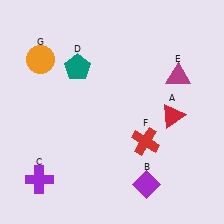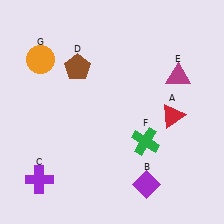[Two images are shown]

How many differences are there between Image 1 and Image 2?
There are 2 differences between the two images.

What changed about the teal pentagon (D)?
In Image 1, D is teal. In Image 2, it changed to brown.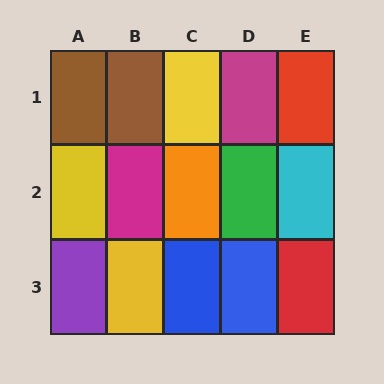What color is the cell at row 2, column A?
Yellow.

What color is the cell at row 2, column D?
Green.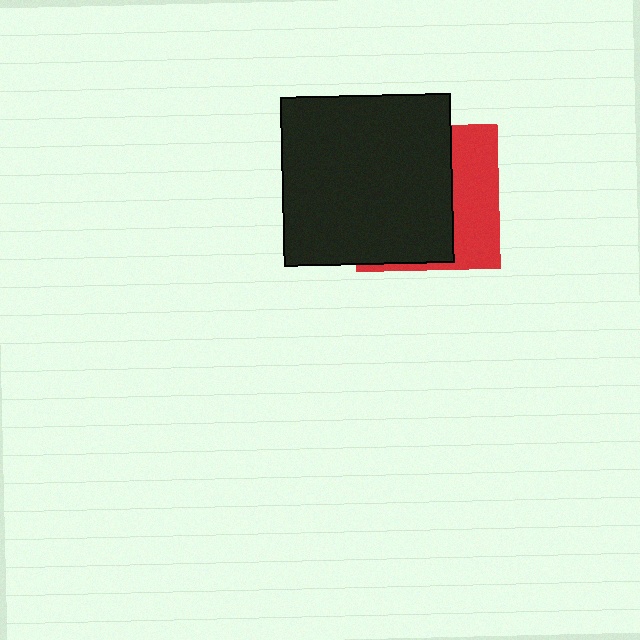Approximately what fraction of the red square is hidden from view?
Roughly 64% of the red square is hidden behind the black square.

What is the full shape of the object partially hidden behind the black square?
The partially hidden object is a red square.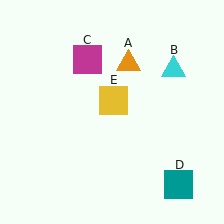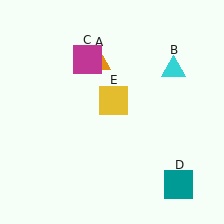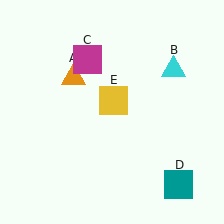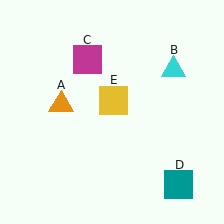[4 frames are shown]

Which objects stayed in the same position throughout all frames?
Cyan triangle (object B) and magenta square (object C) and teal square (object D) and yellow square (object E) remained stationary.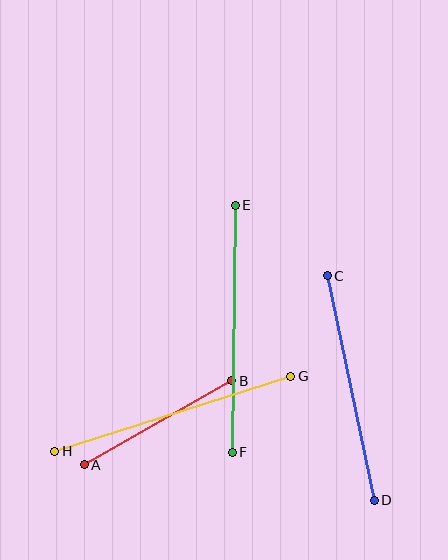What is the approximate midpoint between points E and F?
The midpoint is at approximately (234, 329) pixels.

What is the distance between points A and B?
The distance is approximately 170 pixels.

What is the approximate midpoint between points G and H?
The midpoint is at approximately (173, 414) pixels.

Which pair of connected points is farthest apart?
Points G and H are farthest apart.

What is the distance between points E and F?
The distance is approximately 247 pixels.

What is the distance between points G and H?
The distance is approximately 248 pixels.